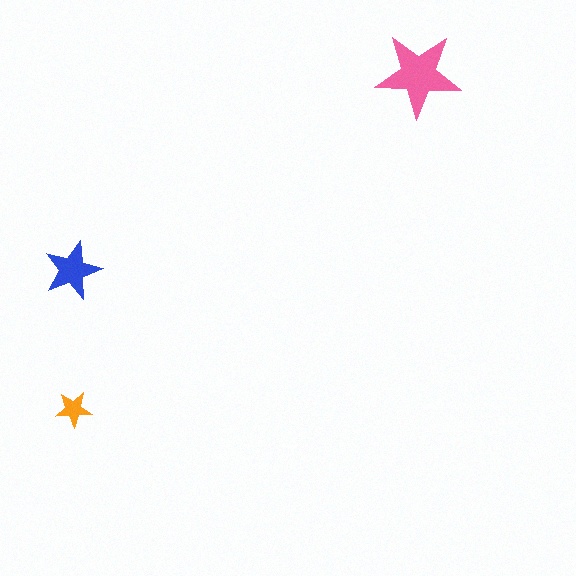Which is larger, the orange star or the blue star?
The blue one.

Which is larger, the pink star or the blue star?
The pink one.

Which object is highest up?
The pink star is topmost.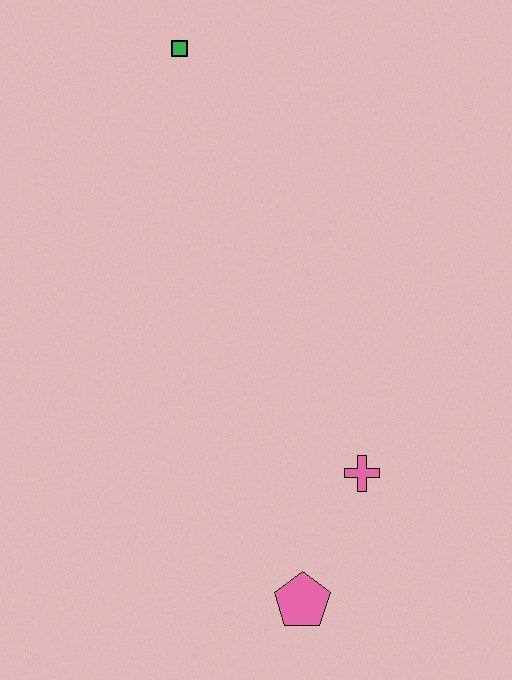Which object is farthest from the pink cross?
The green square is farthest from the pink cross.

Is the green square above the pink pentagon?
Yes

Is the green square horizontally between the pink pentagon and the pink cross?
No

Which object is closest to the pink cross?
The pink pentagon is closest to the pink cross.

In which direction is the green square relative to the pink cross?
The green square is above the pink cross.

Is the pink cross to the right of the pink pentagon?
Yes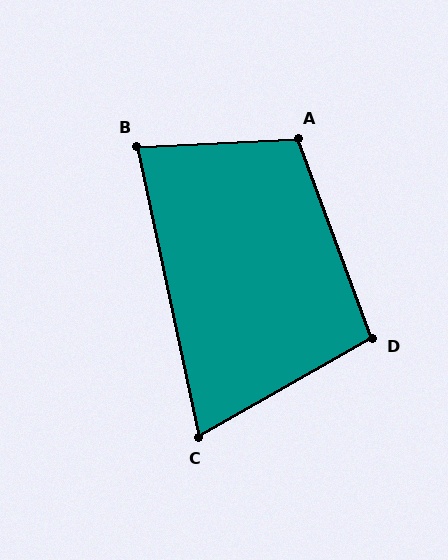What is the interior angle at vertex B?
Approximately 81 degrees (acute).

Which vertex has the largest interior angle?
A, at approximately 108 degrees.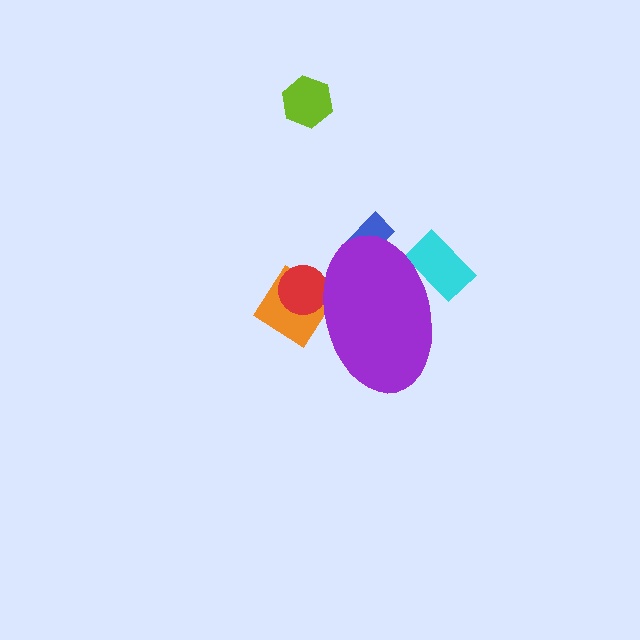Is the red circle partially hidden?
Yes, the red circle is partially hidden behind the purple ellipse.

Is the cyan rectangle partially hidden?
Yes, the cyan rectangle is partially hidden behind the purple ellipse.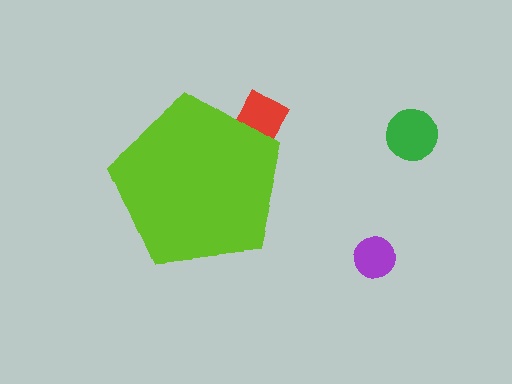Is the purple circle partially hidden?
No, the purple circle is fully visible.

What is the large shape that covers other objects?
A lime pentagon.